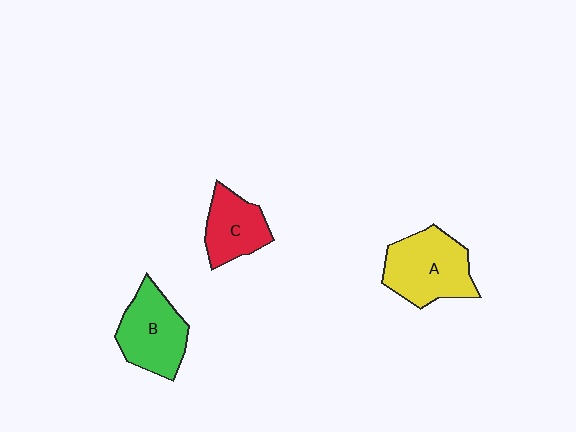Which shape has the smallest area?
Shape C (red).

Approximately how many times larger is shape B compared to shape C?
Approximately 1.3 times.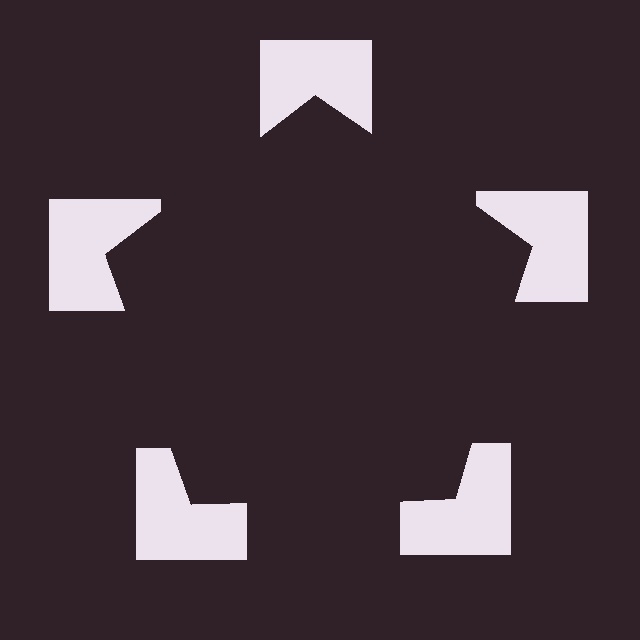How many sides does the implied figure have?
5 sides.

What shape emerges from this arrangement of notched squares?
An illusory pentagon — its edges are inferred from the aligned wedge cuts in the notched squares, not physically drawn.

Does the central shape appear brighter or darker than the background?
It typically appears slightly darker than the background, even though no actual brightness change is drawn.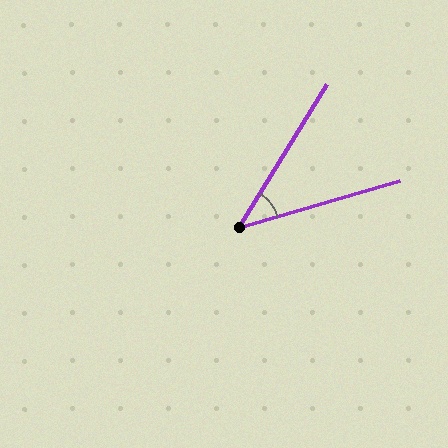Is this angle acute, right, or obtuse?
It is acute.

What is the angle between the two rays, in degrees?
Approximately 42 degrees.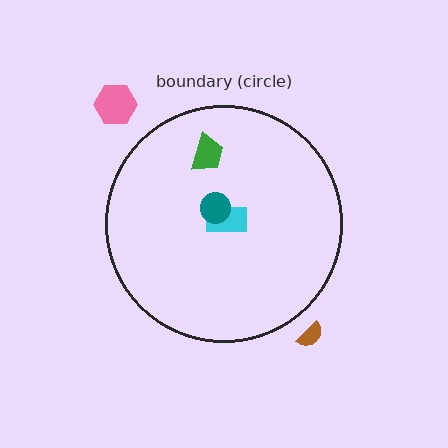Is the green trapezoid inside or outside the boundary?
Inside.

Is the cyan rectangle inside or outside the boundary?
Inside.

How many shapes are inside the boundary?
3 inside, 2 outside.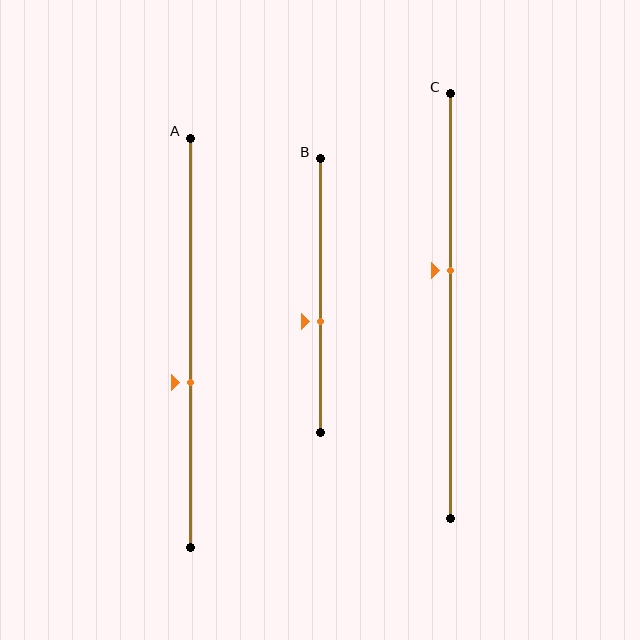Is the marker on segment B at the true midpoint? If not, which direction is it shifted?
No, the marker on segment B is shifted downward by about 9% of the segment length.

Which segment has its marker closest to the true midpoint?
Segment C has its marker closest to the true midpoint.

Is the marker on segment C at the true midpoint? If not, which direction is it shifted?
No, the marker on segment C is shifted upward by about 8% of the segment length.